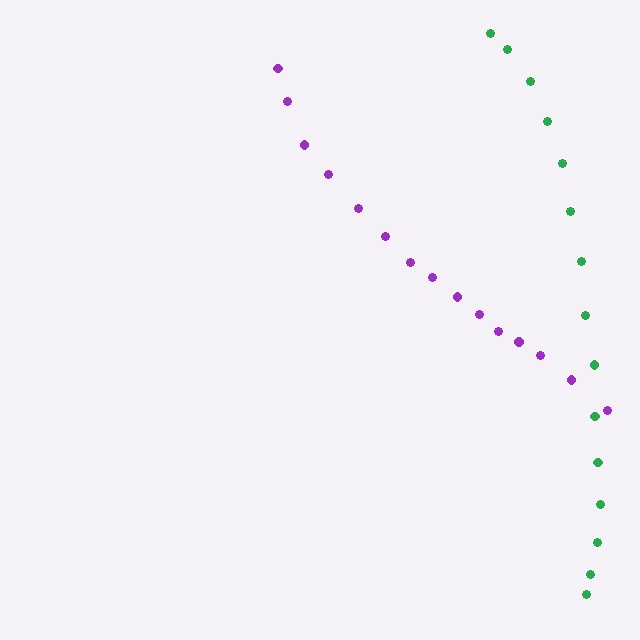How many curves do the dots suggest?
There are 2 distinct paths.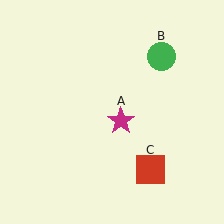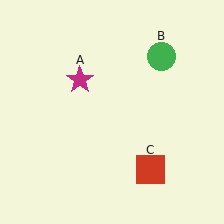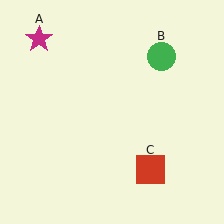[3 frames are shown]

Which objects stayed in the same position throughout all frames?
Green circle (object B) and red square (object C) remained stationary.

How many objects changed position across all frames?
1 object changed position: magenta star (object A).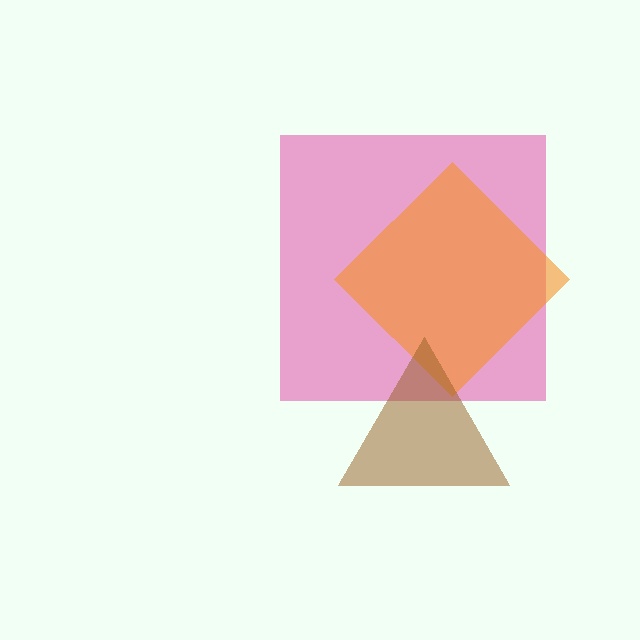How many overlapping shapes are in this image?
There are 3 overlapping shapes in the image.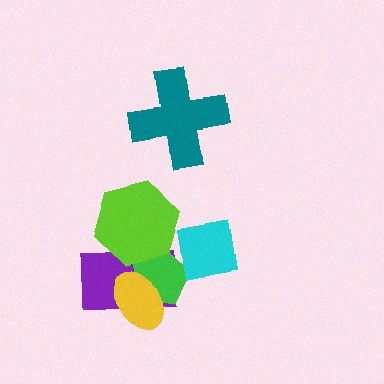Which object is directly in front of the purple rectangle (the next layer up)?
The green pentagon is directly in front of the purple rectangle.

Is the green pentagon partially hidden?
Yes, it is partially covered by another shape.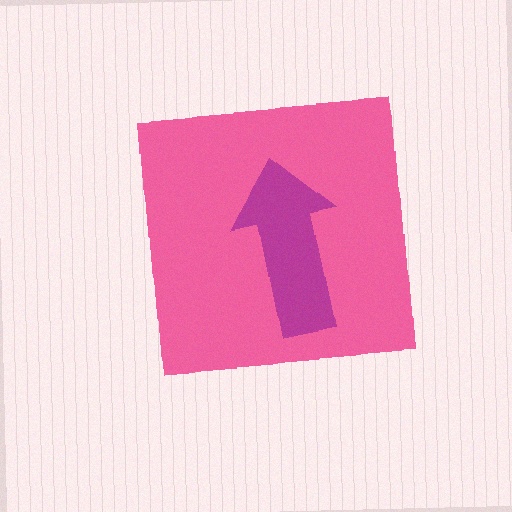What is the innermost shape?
The magenta arrow.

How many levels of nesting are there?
2.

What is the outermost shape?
The pink square.